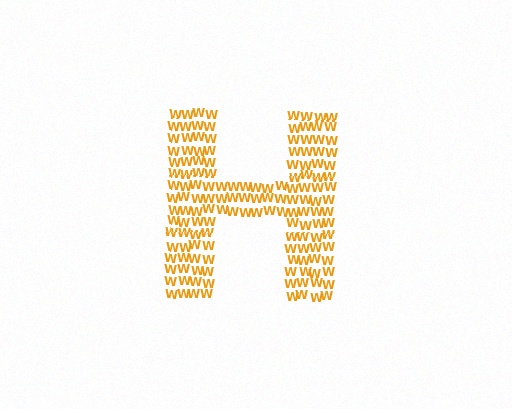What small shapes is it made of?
It is made of small letter W's.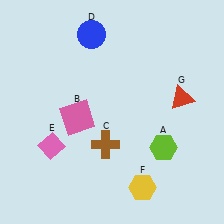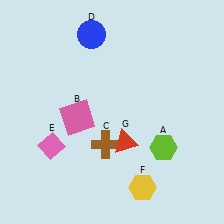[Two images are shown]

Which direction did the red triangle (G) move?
The red triangle (G) moved left.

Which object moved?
The red triangle (G) moved left.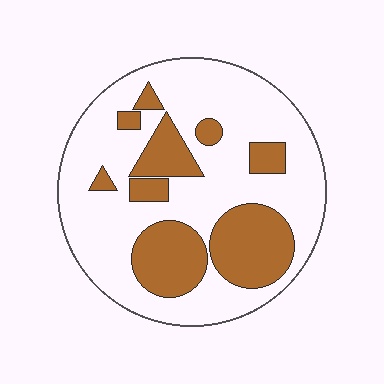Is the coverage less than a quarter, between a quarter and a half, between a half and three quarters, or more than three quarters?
Between a quarter and a half.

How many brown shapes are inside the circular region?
9.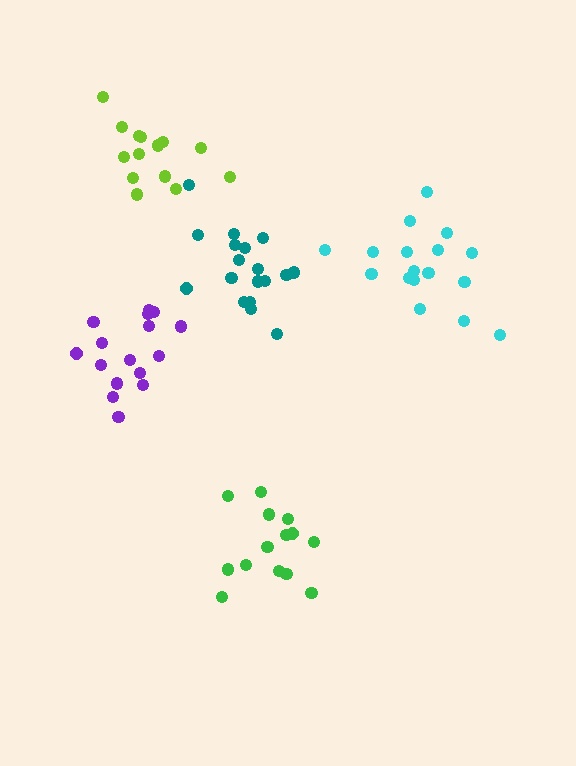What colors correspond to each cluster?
The clusters are colored: lime, teal, purple, cyan, green.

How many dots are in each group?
Group 1: 14 dots, Group 2: 18 dots, Group 3: 16 dots, Group 4: 17 dots, Group 5: 14 dots (79 total).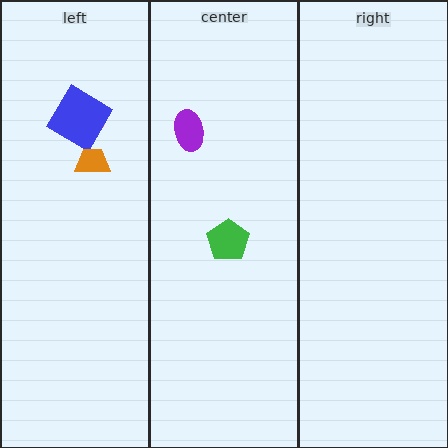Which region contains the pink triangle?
The left region.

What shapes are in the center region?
The green pentagon, the purple ellipse.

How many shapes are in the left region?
3.